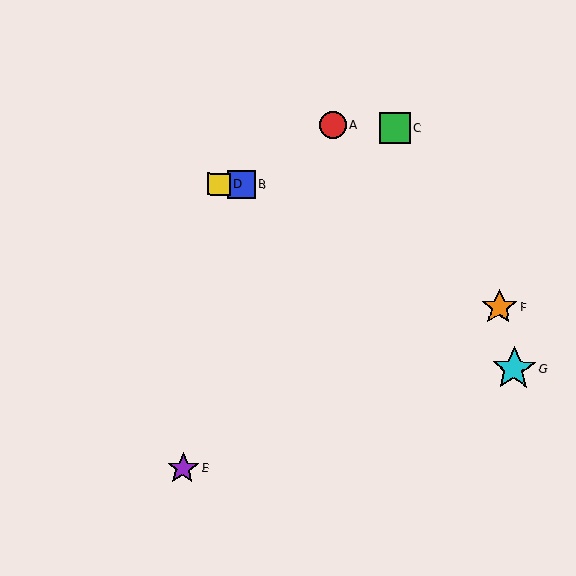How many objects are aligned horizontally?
2 objects (B, D) are aligned horizontally.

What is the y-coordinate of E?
Object E is at y≈468.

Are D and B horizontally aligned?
Yes, both are at y≈184.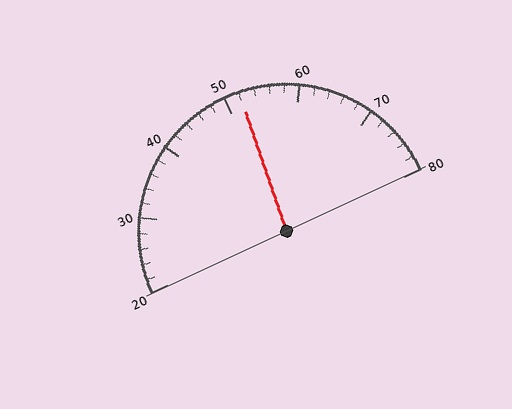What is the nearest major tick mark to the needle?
The nearest major tick mark is 50.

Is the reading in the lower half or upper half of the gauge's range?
The reading is in the upper half of the range (20 to 80).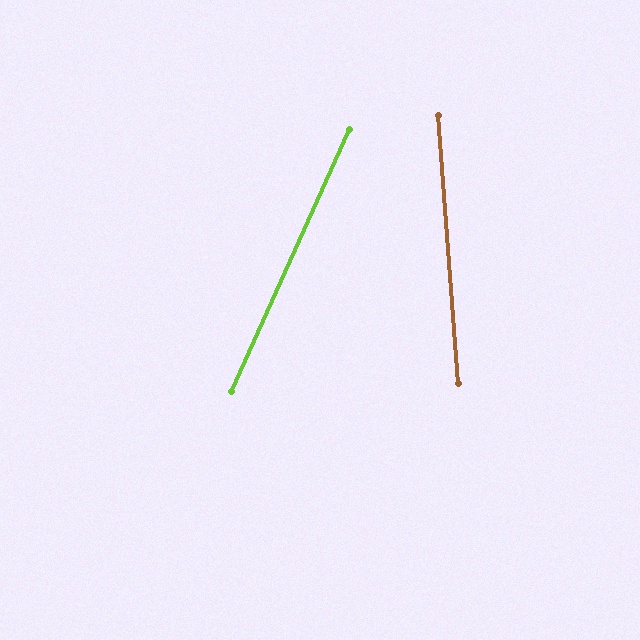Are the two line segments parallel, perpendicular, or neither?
Neither parallel nor perpendicular — they differ by about 29°.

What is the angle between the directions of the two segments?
Approximately 29 degrees.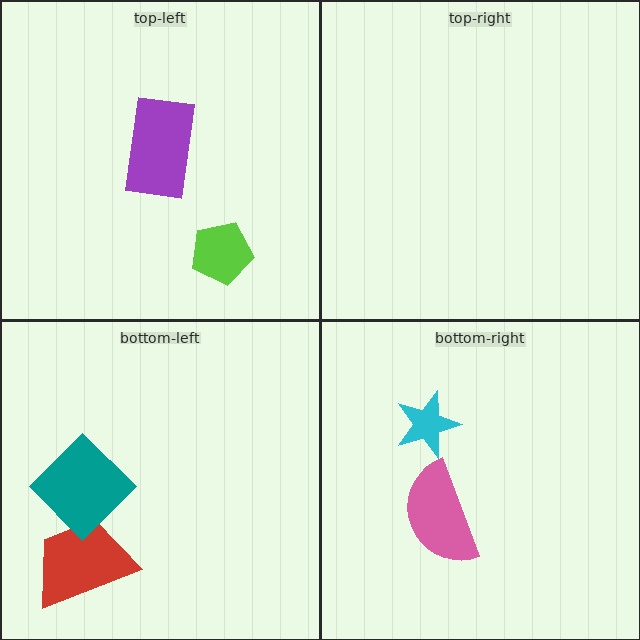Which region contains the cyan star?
The bottom-right region.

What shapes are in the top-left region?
The purple rectangle, the lime pentagon.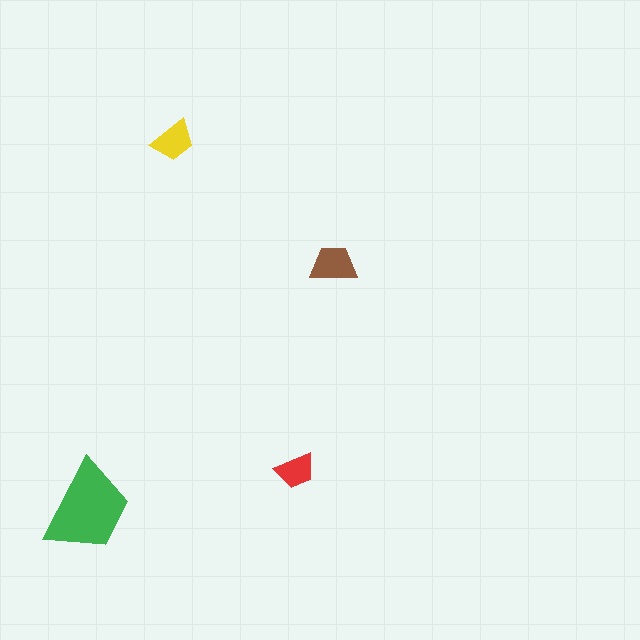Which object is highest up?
The yellow trapezoid is topmost.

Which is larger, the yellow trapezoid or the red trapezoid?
The yellow one.